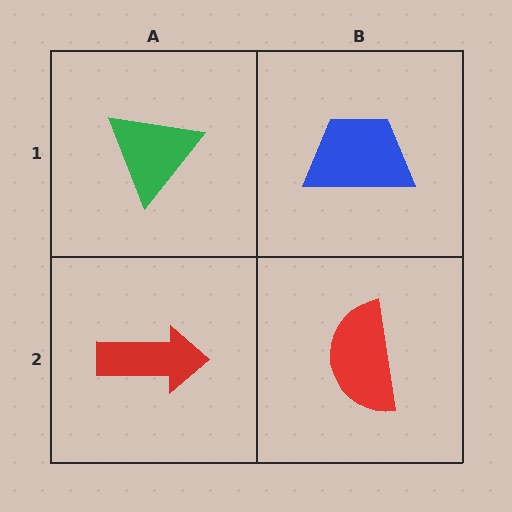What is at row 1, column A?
A green triangle.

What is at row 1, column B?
A blue trapezoid.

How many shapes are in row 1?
2 shapes.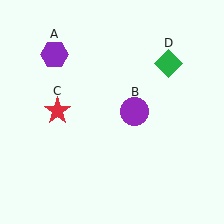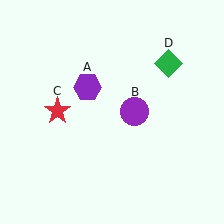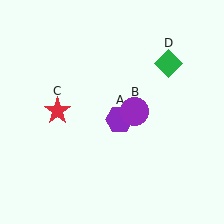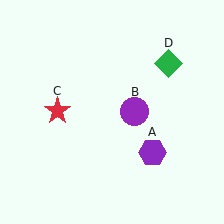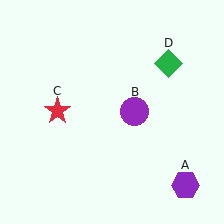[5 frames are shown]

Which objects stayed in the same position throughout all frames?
Purple circle (object B) and red star (object C) and green diamond (object D) remained stationary.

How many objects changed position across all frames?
1 object changed position: purple hexagon (object A).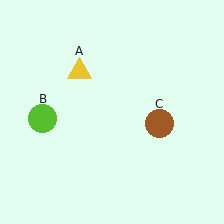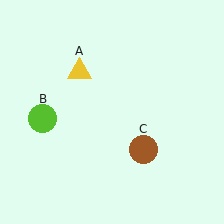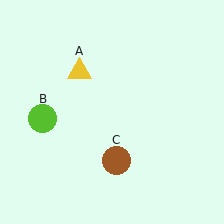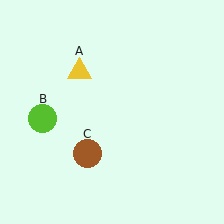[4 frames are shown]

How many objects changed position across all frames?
1 object changed position: brown circle (object C).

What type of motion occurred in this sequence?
The brown circle (object C) rotated clockwise around the center of the scene.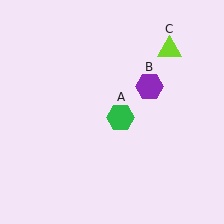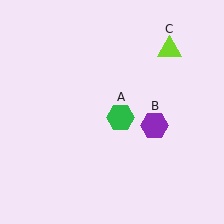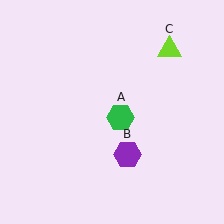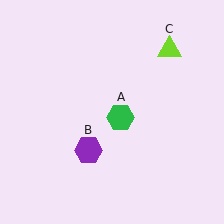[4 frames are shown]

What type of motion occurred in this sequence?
The purple hexagon (object B) rotated clockwise around the center of the scene.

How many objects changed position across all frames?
1 object changed position: purple hexagon (object B).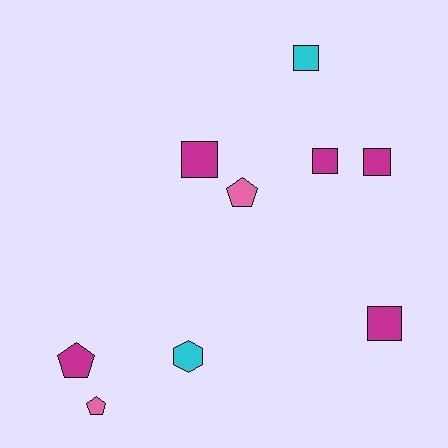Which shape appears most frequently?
Square, with 5 objects.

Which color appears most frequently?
Magenta, with 5 objects.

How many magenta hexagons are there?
There are no magenta hexagons.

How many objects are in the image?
There are 9 objects.